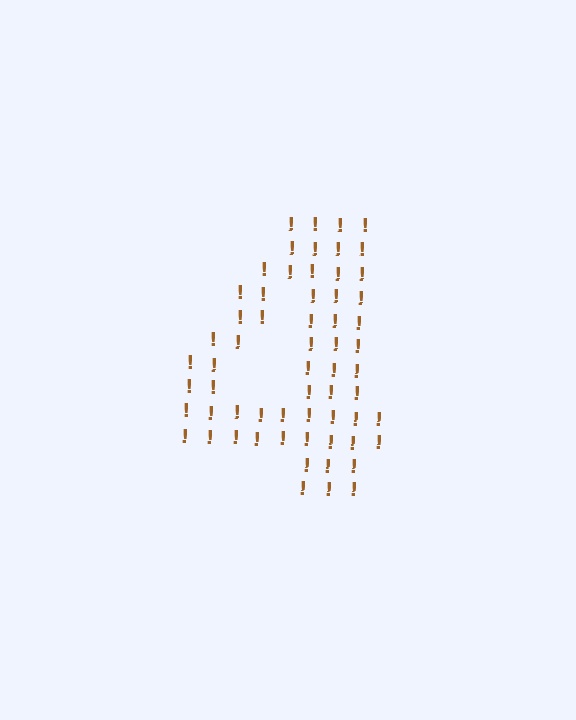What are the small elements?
The small elements are exclamation marks.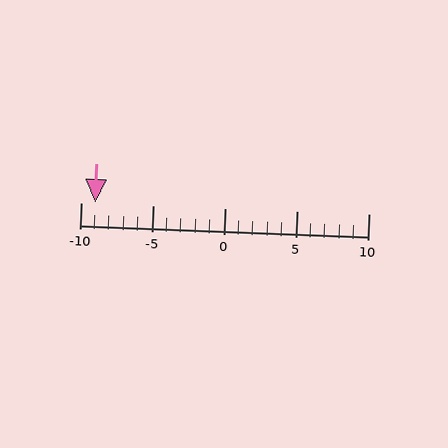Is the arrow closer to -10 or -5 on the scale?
The arrow is closer to -10.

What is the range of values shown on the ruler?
The ruler shows values from -10 to 10.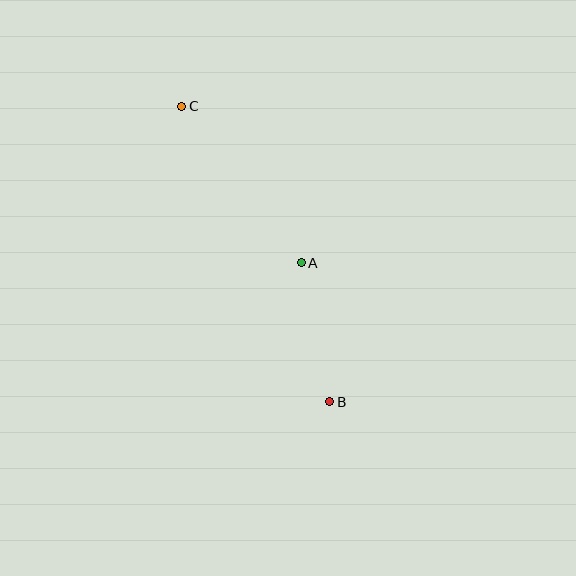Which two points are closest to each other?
Points A and B are closest to each other.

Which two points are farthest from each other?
Points B and C are farthest from each other.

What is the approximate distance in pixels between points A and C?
The distance between A and C is approximately 197 pixels.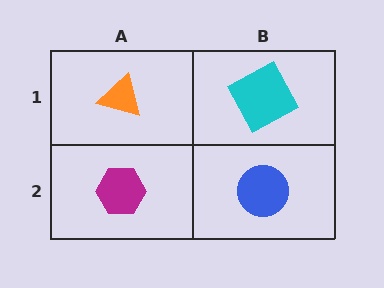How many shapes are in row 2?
2 shapes.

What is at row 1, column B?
A cyan square.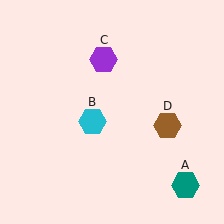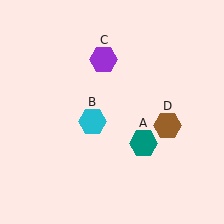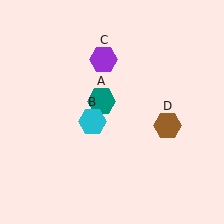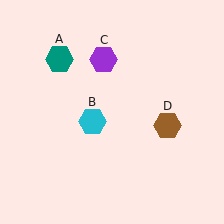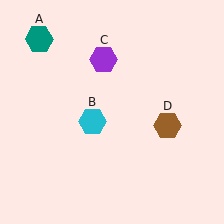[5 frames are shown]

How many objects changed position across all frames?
1 object changed position: teal hexagon (object A).